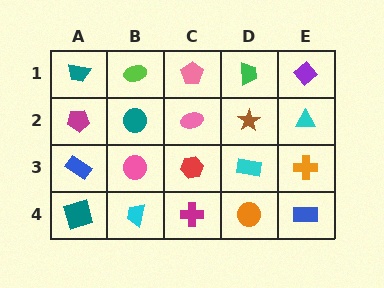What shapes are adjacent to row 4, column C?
A red hexagon (row 3, column C), a cyan trapezoid (row 4, column B), an orange circle (row 4, column D).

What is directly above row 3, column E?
A cyan triangle.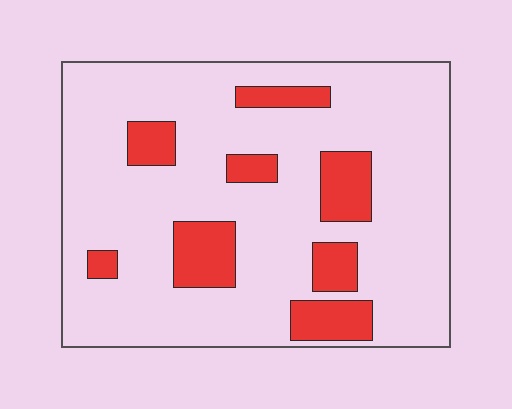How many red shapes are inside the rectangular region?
8.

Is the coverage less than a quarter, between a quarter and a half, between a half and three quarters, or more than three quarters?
Less than a quarter.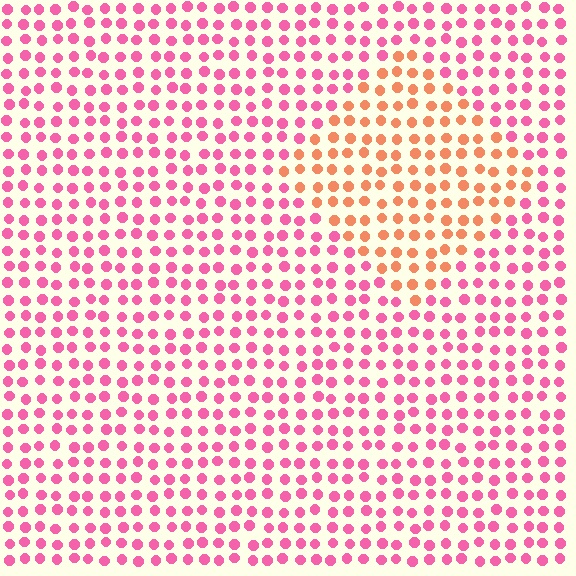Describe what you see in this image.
The image is filled with small pink elements in a uniform arrangement. A diamond-shaped region is visible where the elements are tinted to a slightly different hue, forming a subtle color boundary.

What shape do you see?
I see a diamond.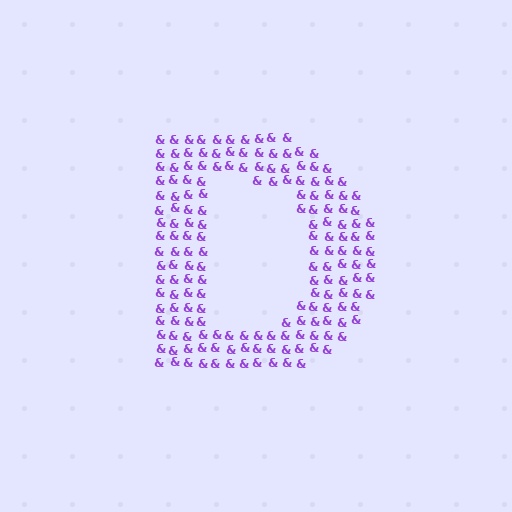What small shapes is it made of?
It is made of small ampersands.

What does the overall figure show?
The overall figure shows the letter D.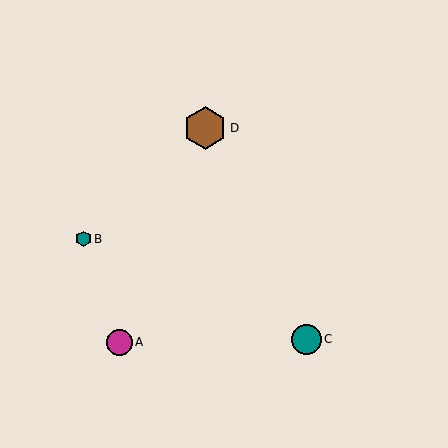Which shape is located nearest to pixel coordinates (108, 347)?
The magenta circle (labeled A) at (119, 342) is nearest to that location.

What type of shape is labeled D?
Shape D is a brown hexagon.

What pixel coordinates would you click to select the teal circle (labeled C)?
Click at (306, 339) to select the teal circle C.